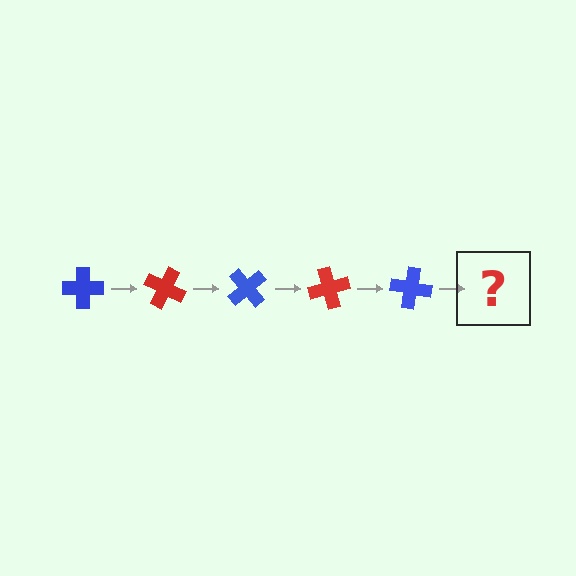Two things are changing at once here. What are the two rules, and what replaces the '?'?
The two rules are that it rotates 25 degrees each step and the color cycles through blue and red. The '?' should be a red cross, rotated 125 degrees from the start.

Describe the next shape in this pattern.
It should be a red cross, rotated 125 degrees from the start.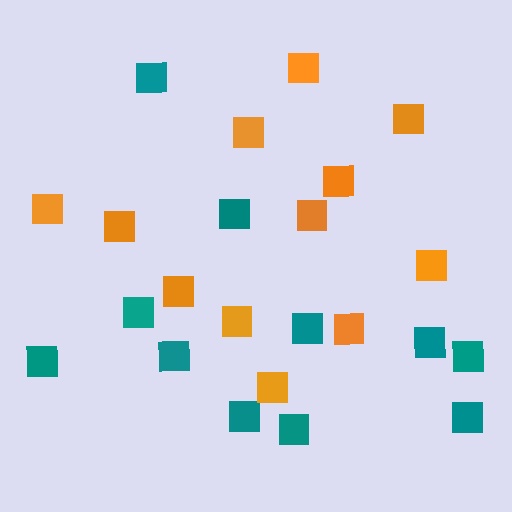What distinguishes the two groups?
There are 2 groups: one group of teal squares (11) and one group of orange squares (12).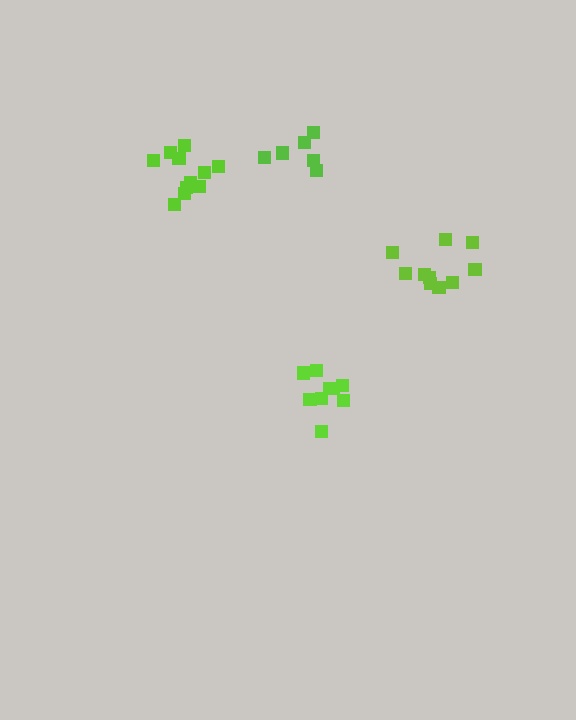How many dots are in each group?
Group 1: 10 dots, Group 2: 9 dots, Group 3: 6 dots, Group 4: 11 dots (36 total).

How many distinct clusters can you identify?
There are 4 distinct clusters.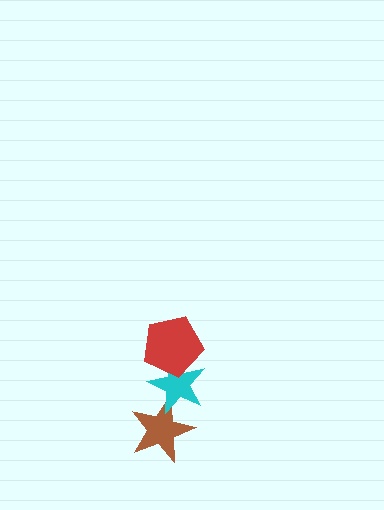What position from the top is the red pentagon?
The red pentagon is 1st from the top.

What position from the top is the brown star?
The brown star is 3rd from the top.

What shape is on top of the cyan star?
The red pentagon is on top of the cyan star.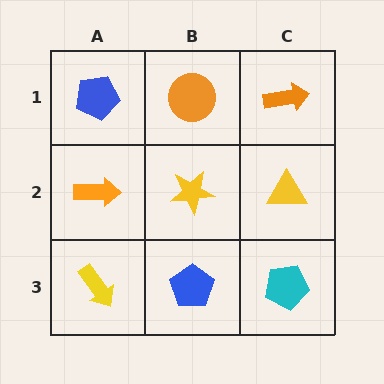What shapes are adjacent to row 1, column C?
A yellow triangle (row 2, column C), an orange circle (row 1, column B).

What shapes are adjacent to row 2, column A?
A blue pentagon (row 1, column A), a yellow arrow (row 3, column A), a yellow star (row 2, column B).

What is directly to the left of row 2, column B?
An orange arrow.